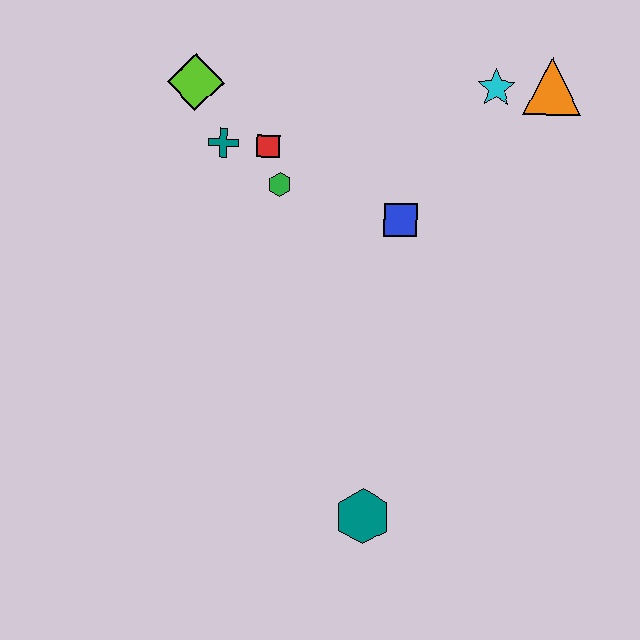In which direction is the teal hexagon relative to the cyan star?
The teal hexagon is below the cyan star.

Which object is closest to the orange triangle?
The cyan star is closest to the orange triangle.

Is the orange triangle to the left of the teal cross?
No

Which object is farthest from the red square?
The teal hexagon is farthest from the red square.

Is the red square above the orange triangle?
No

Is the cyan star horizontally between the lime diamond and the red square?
No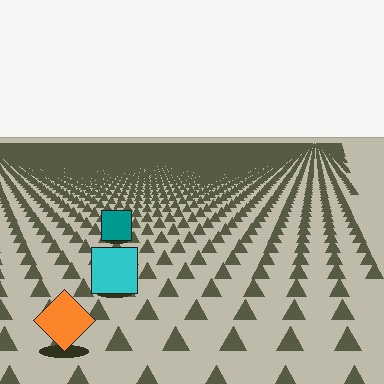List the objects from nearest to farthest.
From nearest to farthest: the orange diamond, the cyan square, the teal square.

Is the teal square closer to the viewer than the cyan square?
No. The cyan square is closer — you can tell from the texture gradient: the ground texture is coarser near it.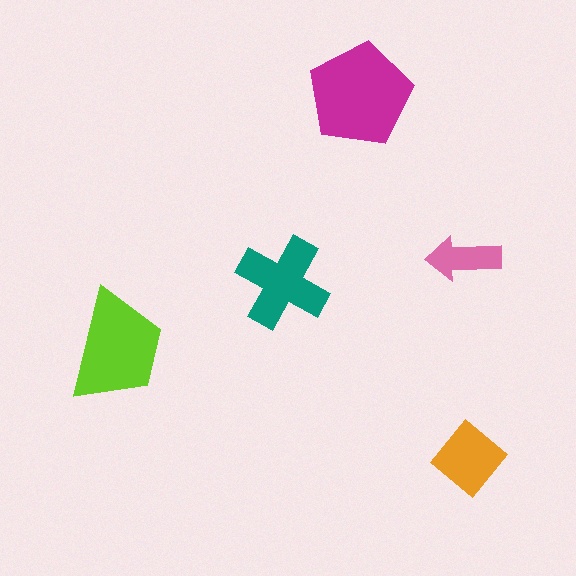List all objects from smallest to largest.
The pink arrow, the orange diamond, the teal cross, the lime trapezoid, the magenta pentagon.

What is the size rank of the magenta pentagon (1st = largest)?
1st.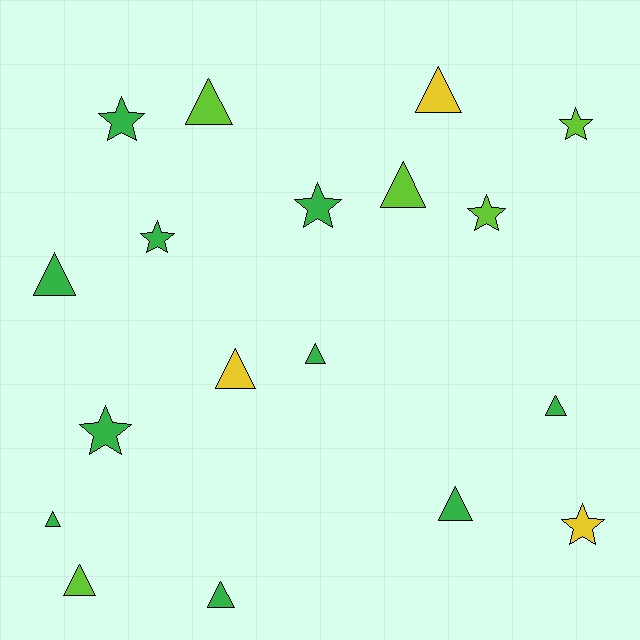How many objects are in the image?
There are 18 objects.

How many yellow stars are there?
There is 1 yellow star.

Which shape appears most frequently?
Triangle, with 11 objects.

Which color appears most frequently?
Green, with 10 objects.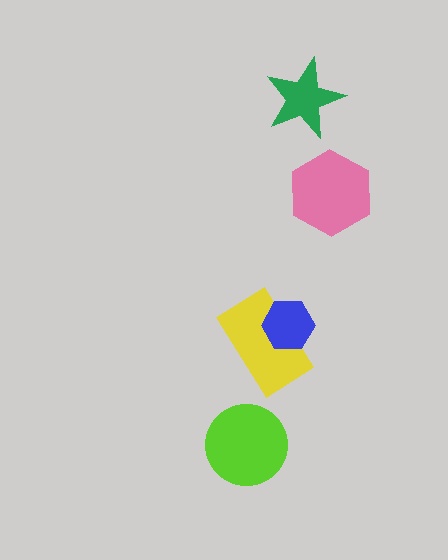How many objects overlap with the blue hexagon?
1 object overlaps with the blue hexagon.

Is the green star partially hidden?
No, no other shape covers it.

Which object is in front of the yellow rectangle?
The blue hexagon is in front of the yellow rectangle.